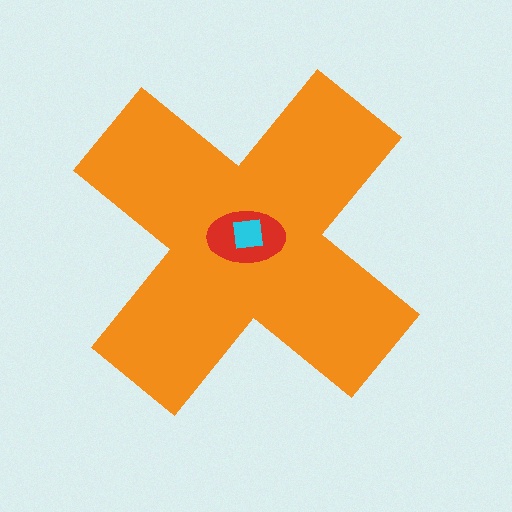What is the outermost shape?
The orange cross.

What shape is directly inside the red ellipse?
The cyan square.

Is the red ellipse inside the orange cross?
Yes.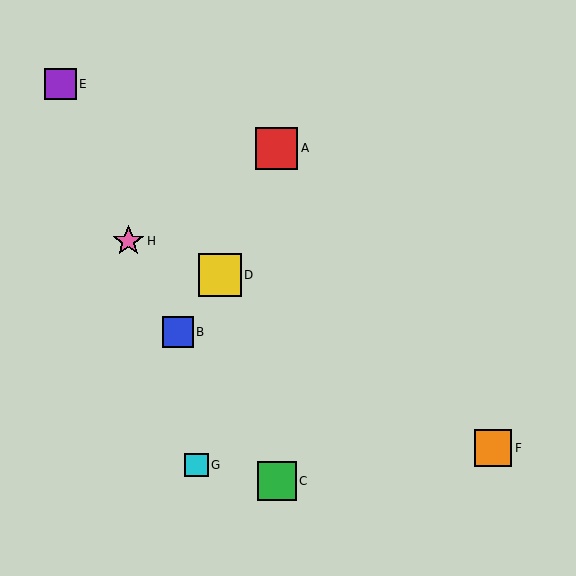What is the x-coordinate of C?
Object C is at x≈277.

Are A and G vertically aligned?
No, A is at x≈277 and G is at x≈196.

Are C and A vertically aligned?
Yes, both are at x≈277.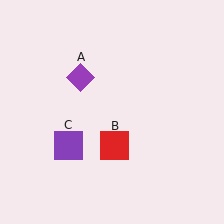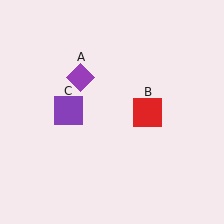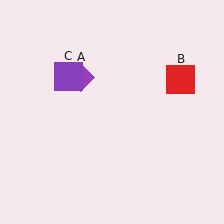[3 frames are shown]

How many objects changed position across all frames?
2 objects changed position: red square (object B), purple square (object C).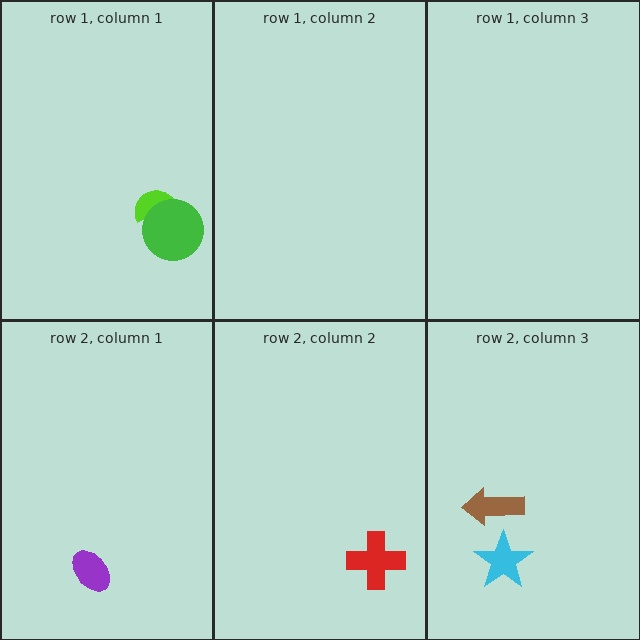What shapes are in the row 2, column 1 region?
The purple ellipse.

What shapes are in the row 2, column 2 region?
The red cross.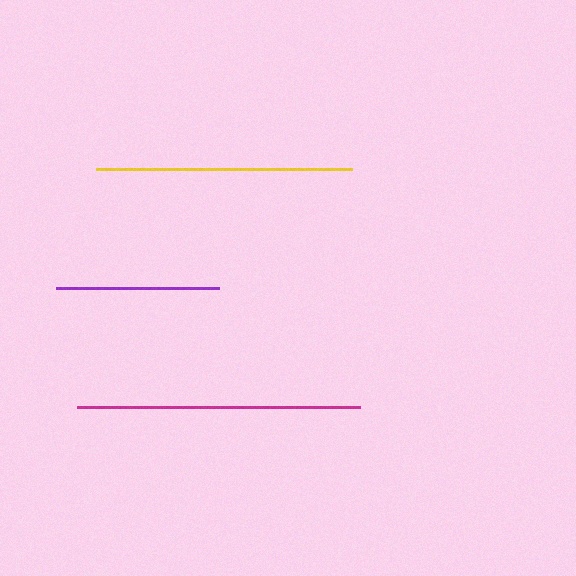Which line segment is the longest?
The magenta line is the longest at approximately 283 pixels.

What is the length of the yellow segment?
The yellow segment is approximately 256 pixels long.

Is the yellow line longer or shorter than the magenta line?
The magenta line is longer than the yellow line.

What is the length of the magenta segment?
The magenta segment is approximately 283 pixels long.